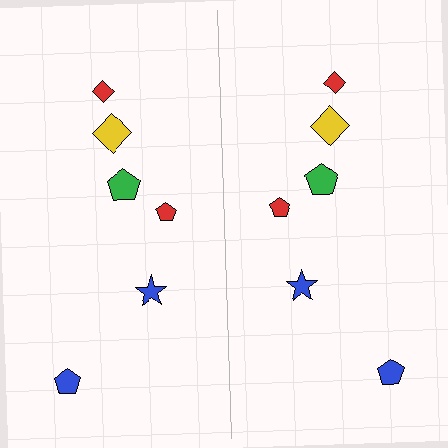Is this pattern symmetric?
Yes, this pattern has bilateral (reflection) symmetry.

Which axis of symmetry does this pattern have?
The pattern has a vertical axis of symmetry running through the center of the image.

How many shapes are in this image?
There are 12 shapes in this image.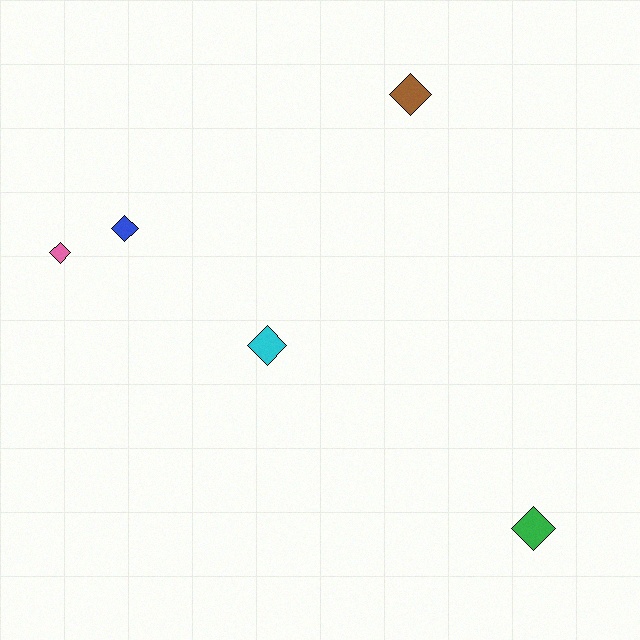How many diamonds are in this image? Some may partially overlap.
There are 5 diamonds.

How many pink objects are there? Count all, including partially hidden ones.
There is 1 pink object.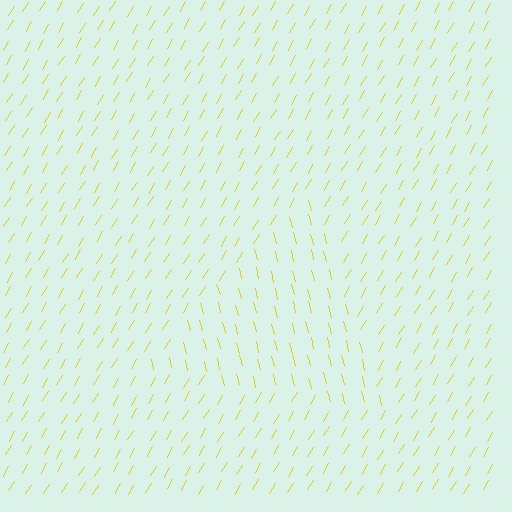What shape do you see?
I see a triangle.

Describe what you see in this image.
The image is filled with small yellow line segments. A triangle region in the image has lines oriented differently from the surrounding lines, creating a visible texture boundary.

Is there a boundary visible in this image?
Yes, there is a texture boundary formed by a change in line orientation.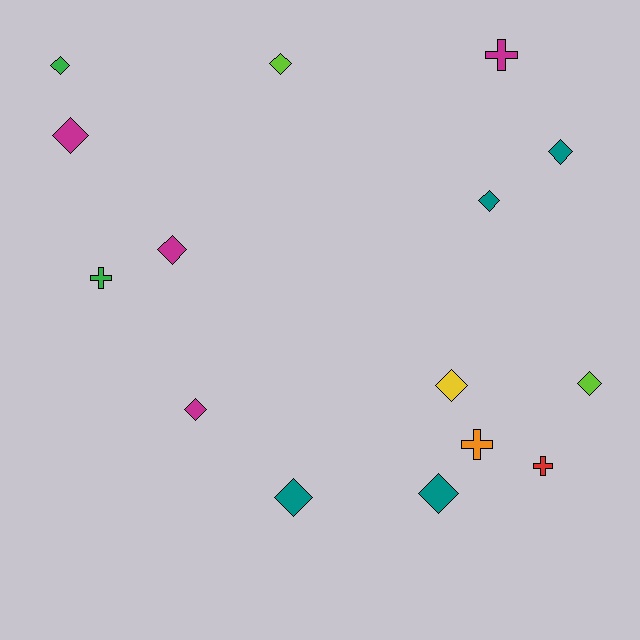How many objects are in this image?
There are 15 objects.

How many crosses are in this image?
There are 4 crosses.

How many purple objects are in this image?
There are no purple objects.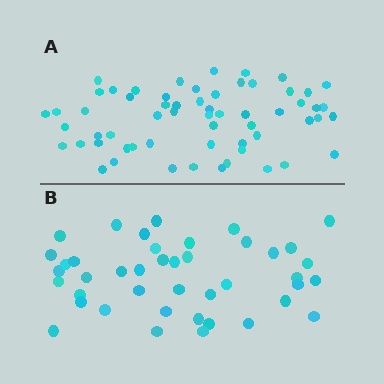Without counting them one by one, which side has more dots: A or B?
Region A (the top region) has more dots.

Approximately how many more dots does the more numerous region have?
Region A has approximately 20 more dots than region B.